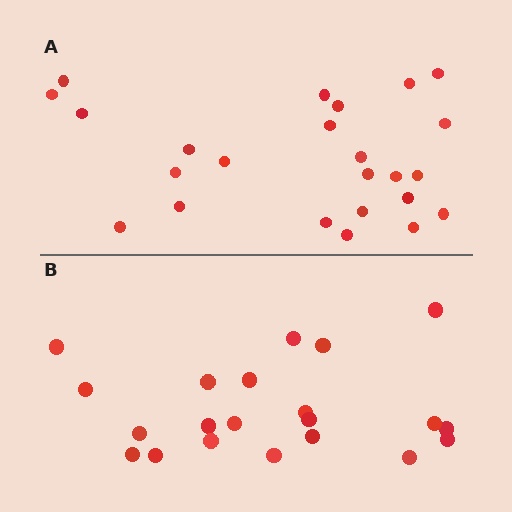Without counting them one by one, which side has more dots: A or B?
Region A (the top region) has more dots.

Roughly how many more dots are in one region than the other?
Region A has just a few more — roughly 2 or 3 more dots than region B.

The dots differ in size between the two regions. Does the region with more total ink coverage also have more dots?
No. Region B has more total ink coverage because its dots are larger, but region A actually contains more individual dots. Total area can be misleading — the number of items is what matters here.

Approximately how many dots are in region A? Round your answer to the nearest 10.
About 20 dots. (The exact count is 24, which rounds to 20.)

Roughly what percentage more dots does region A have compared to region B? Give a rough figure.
About 15% more.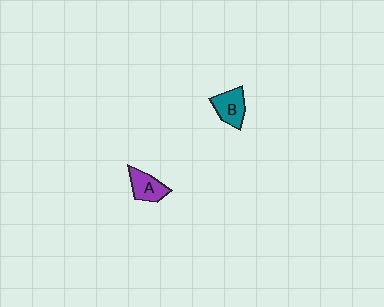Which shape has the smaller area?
Shape A (purple).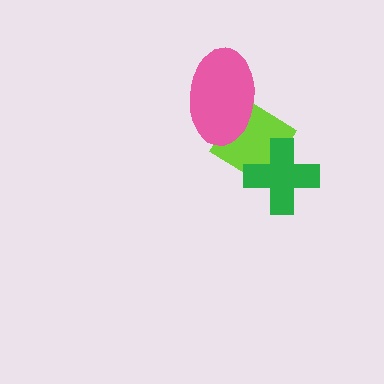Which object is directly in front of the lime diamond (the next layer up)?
The pink ellipse is directly in front of the lime diamond.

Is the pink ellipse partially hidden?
No, no other shape covers it.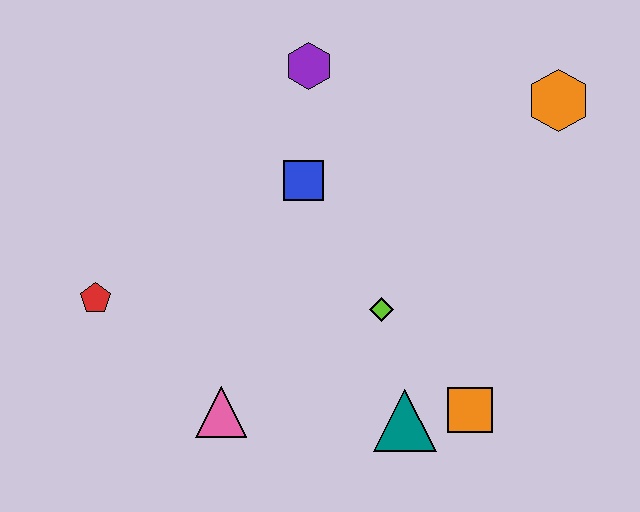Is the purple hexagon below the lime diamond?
No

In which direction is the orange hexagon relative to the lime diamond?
The orange hexagon is above the lime diamond.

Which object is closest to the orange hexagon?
The purple hexagon is closest to the orange hexagon.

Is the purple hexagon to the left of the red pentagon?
No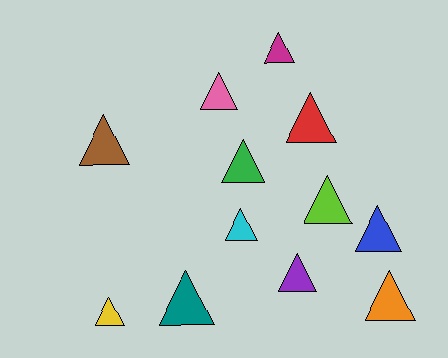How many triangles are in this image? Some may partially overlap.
There are 12 triangles.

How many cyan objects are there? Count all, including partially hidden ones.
There is 1 cyan object.